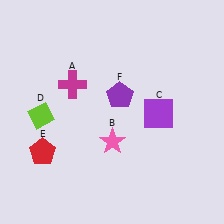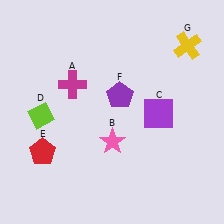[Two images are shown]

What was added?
A yellow cross (G) was added in Image 2.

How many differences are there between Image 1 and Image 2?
There is 1 difference between the two images.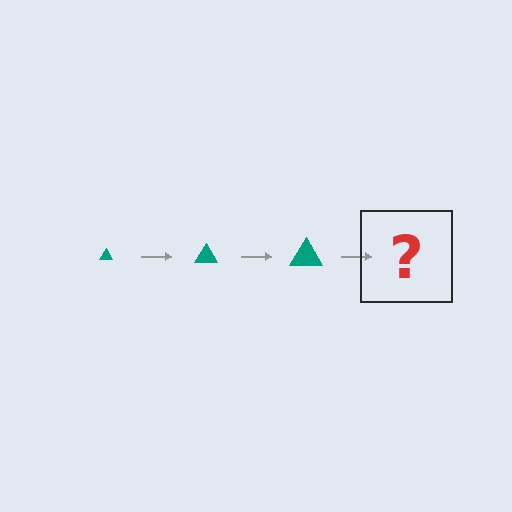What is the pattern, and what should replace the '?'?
The pattern is that the triangle gets progressively larger each step. The '?' should be a teal triangle, larger than the previous one.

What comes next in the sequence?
The next element should be a teal triangle, larger than the previous one.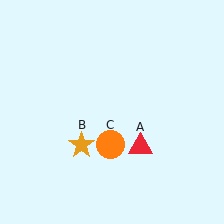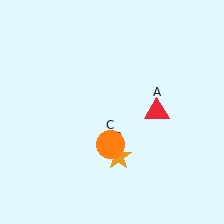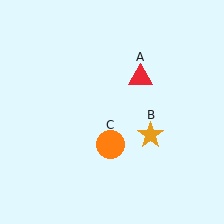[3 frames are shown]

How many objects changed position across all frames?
2 objects changed position: red triangle (object A), orange star (object B).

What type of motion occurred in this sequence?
The red triangle (object A), orange star (object B) rotated counterclockwise around the center of the scene.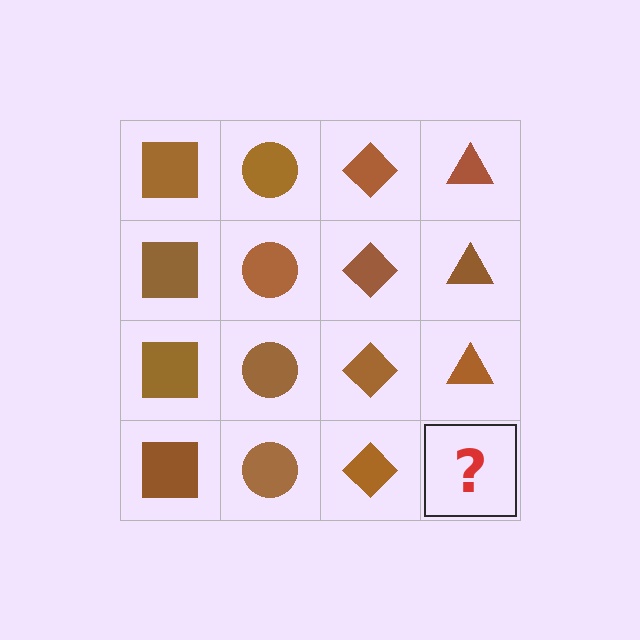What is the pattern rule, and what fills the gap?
The rule is that each column has a consistent shape. The gap should be filled with a brown triangle.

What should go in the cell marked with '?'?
The missing cell should contain a brown triangle.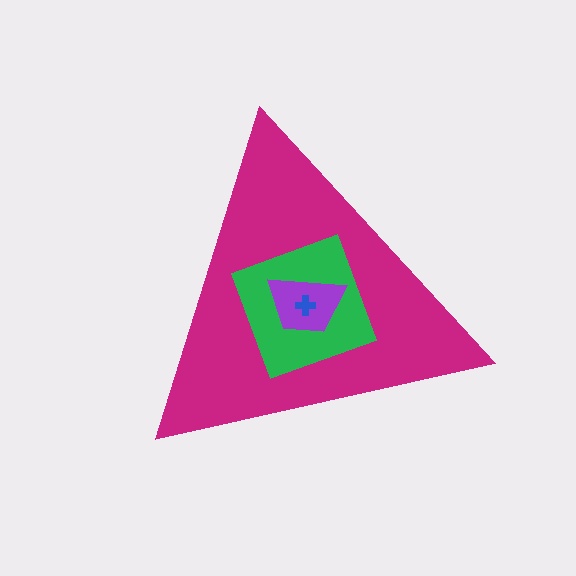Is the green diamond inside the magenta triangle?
Yes.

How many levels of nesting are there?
4.